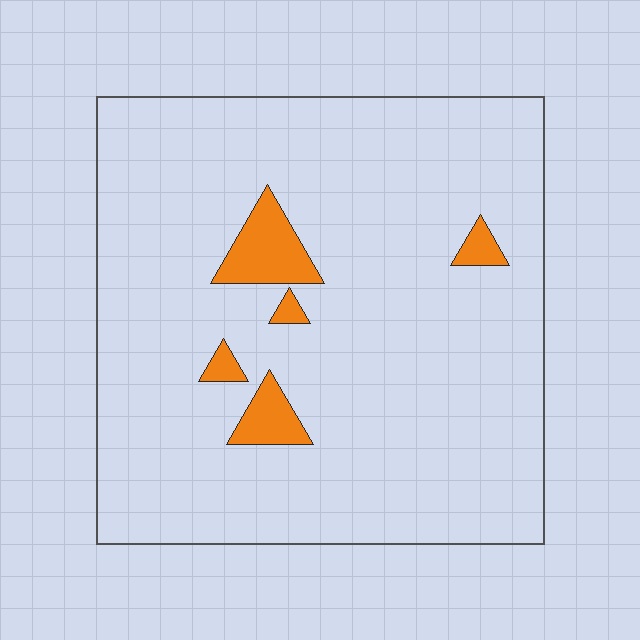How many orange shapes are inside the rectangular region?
5.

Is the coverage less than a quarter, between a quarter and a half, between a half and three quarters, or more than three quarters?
Less than a quarter.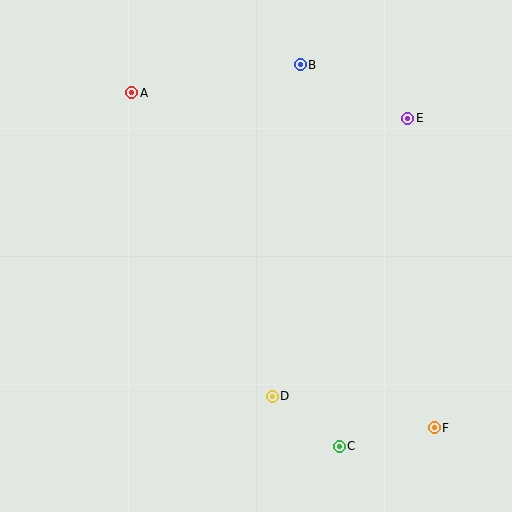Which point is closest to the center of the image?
Point D at (272, 396) is closest to the center.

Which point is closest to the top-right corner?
Point E is closest to the top-right corner.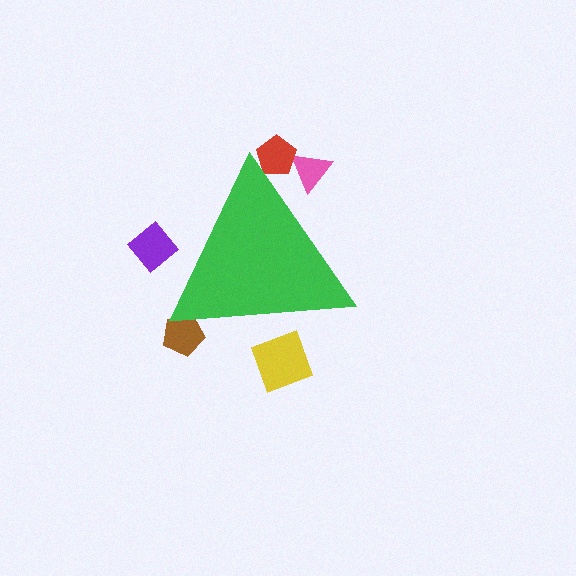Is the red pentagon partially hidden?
Yes, the red pentagon is partially hidden behind the green triangle.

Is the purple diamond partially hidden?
Yes, the purple diamond is partially hidden behind the green triangle.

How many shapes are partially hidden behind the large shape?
5 shapes are partially hidden.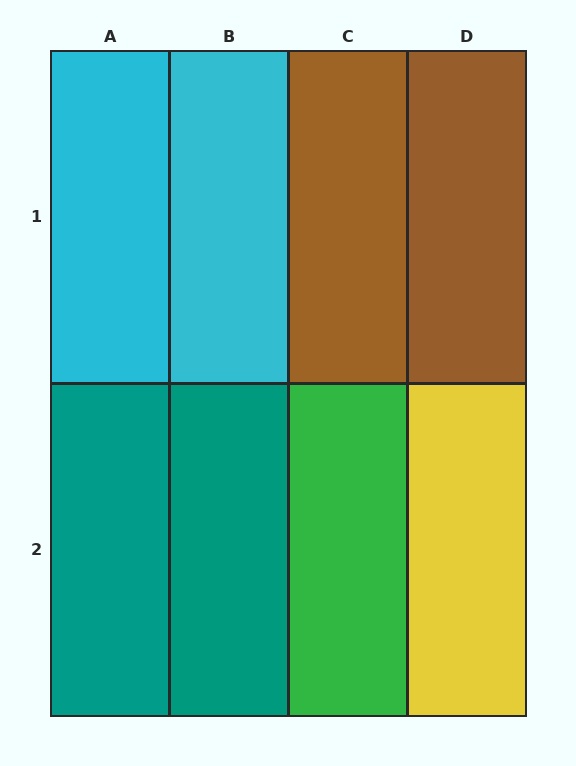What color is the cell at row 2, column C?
Green.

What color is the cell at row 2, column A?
Teal.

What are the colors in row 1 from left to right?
Cyan, cyan, brown, brown.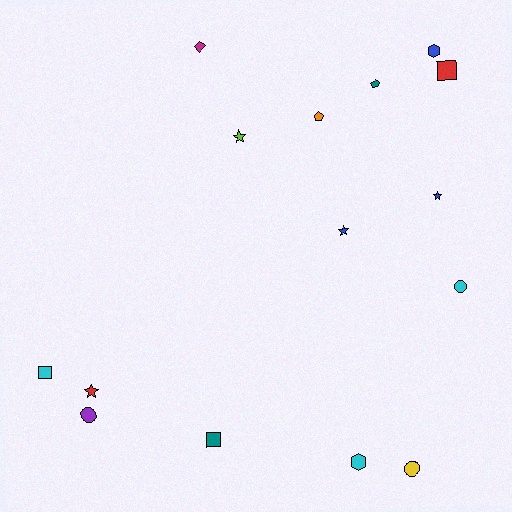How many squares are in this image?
There are 3 squares.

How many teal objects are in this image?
There are 2 teal objects.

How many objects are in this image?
There are 15 objects.